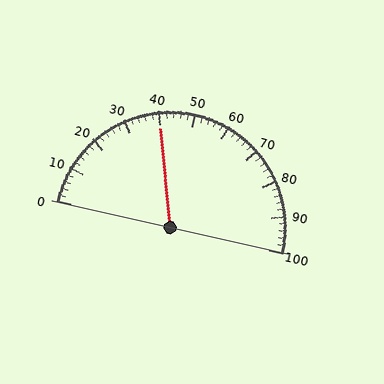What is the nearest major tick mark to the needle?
The nearest major tick mark is 40.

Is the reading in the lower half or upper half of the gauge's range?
The reading is in the lower half of the range (0 to 100).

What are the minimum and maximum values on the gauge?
The gauge ranges from 0 to 100.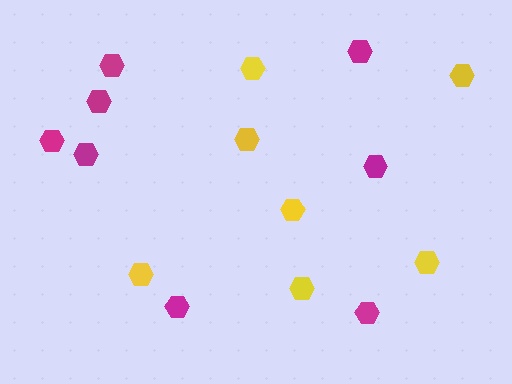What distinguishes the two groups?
There are 2 groups: one group of magenta hexagons (8) and one group of yellow hexagons (7).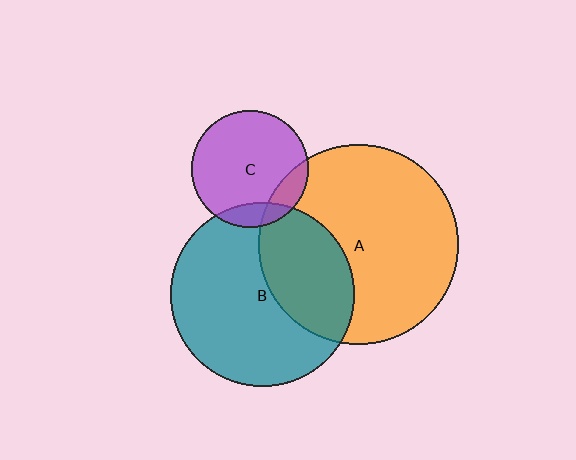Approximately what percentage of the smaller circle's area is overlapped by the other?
Approximately 15%.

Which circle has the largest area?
Circle A (orange).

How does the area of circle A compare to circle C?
Approximately 2.9 times.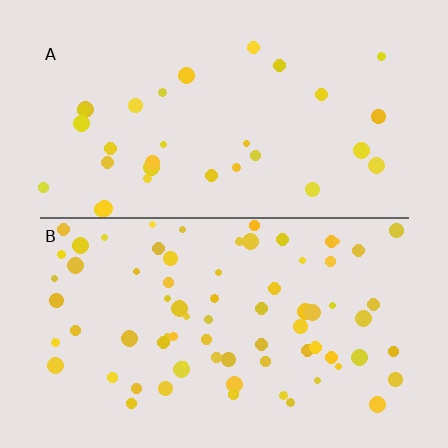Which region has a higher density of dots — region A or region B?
B (the bottom).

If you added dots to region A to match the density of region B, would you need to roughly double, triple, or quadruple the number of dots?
Approximately double.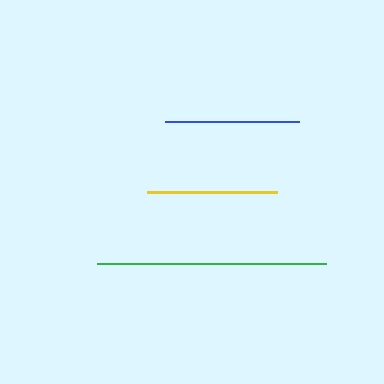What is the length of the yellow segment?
The yellow segment is approximately 131 pixels long.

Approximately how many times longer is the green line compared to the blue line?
The green line is approximately 1.7 times the length of the blue line.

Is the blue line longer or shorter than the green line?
The green line is longer than the blue line.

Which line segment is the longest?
The green line is the longest at approximately 229 pixels.